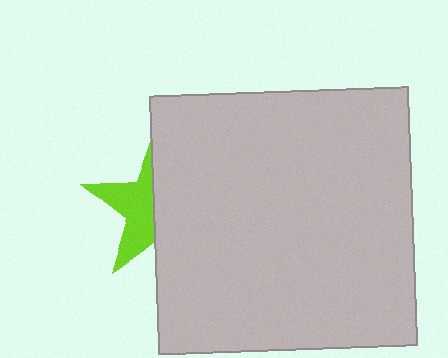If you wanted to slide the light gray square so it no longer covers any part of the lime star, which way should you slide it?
Slide it right — that is the most direct way to separate the two shapes.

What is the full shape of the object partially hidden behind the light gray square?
The partially hidden object is a lime star.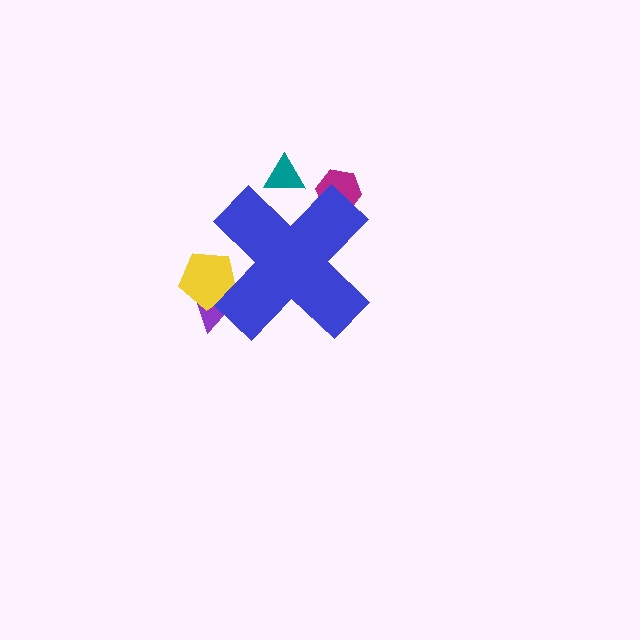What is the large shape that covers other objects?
A blue cross.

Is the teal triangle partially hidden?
Yes, the teal triangle is partially hidden behind the blue cross.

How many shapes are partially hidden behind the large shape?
4 shapes are partially hidden.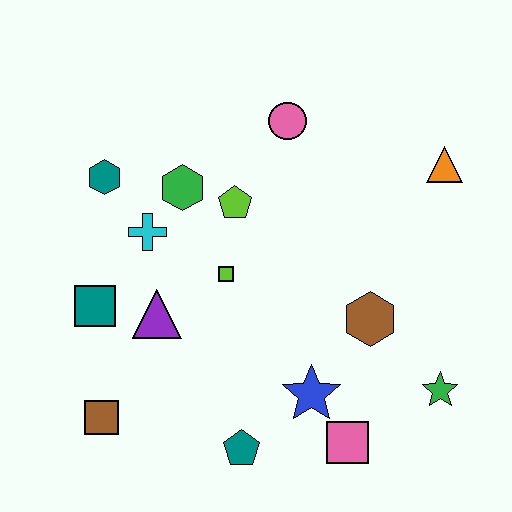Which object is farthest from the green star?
The teal hexagon is farthest from the green star.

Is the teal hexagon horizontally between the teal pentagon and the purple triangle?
No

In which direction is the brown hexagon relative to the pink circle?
The brown hexagon is below the pink circle.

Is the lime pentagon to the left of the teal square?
No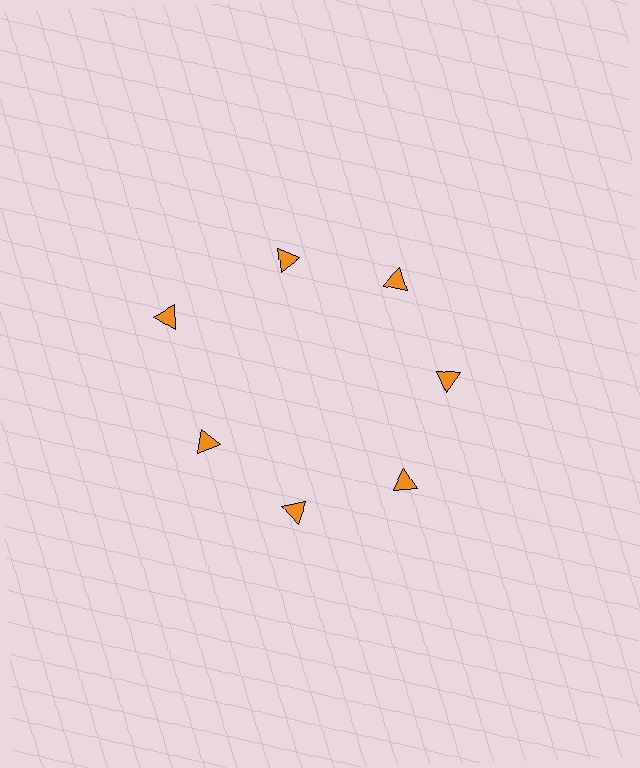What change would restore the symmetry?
The symmetry would be restored by moving it inward, back onto the ring so that all 7 triangles sit at equal angles and equal distance from the center.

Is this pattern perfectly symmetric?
No. The 7 orange triangles are arranged in a ring, but one element near the 10 o'clock position is pushed outward from the center, breaking the 7-fold rotational symmetry.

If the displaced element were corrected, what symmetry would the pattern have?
It would have 7-fold rotational symmetry — the pattern would map onto itself every 51 degrees.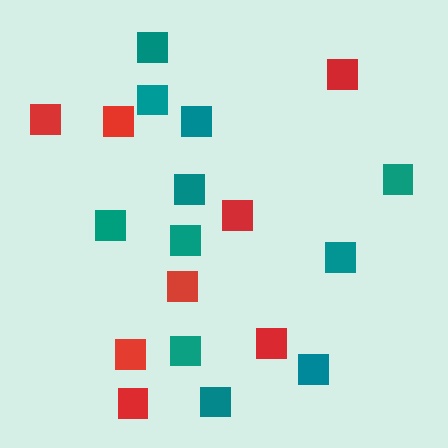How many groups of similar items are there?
There are 2 groups: one group of teal squares (11) and one group of red squares (8).